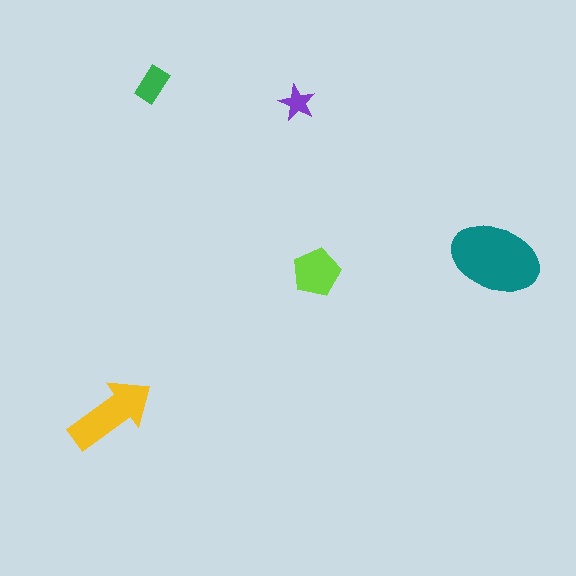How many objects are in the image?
There are 5 objects in the image.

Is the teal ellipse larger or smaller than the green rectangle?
Larger.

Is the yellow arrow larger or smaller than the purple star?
Larger.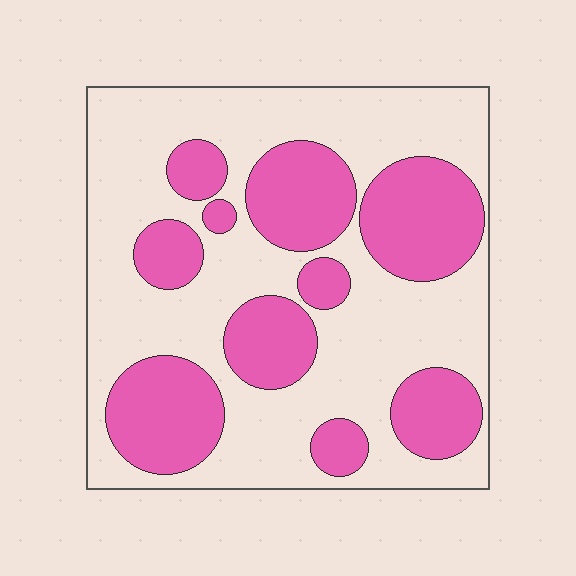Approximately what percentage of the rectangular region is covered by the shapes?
Approximately 35%.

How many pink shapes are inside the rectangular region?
10.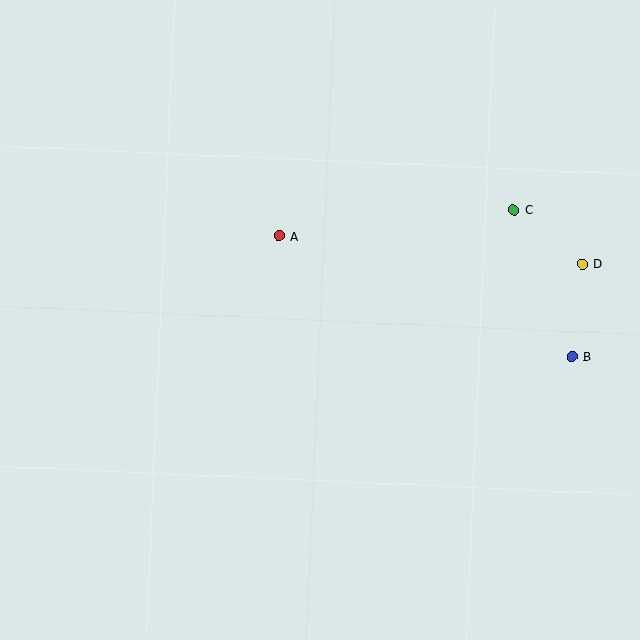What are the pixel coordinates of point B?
Point B is at (572, 357).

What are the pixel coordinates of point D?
Point D is at (582, 264).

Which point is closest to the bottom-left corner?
Point A is closest to the bottom-left corner.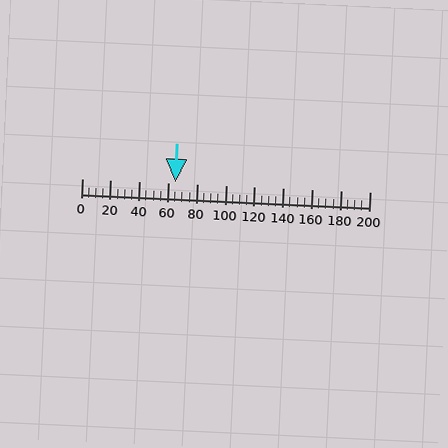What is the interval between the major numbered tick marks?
The major tick marks are spaced 20 units apart.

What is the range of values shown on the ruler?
The ruler shows values from 0 to 200.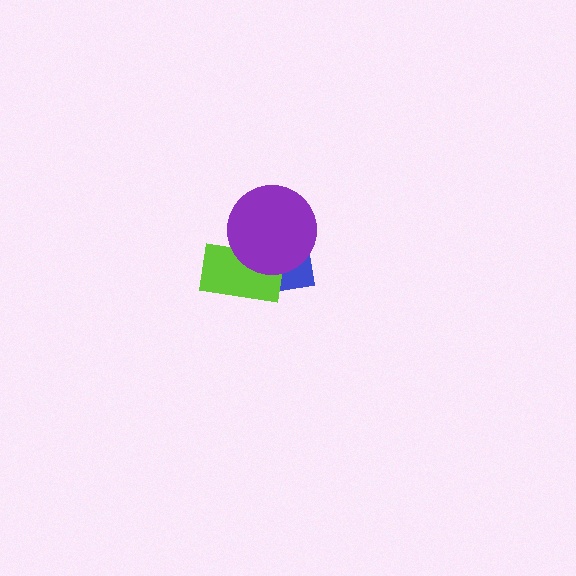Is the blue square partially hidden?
Yes, it is partially covered by another shape.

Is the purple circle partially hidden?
No, no other shape covers it.